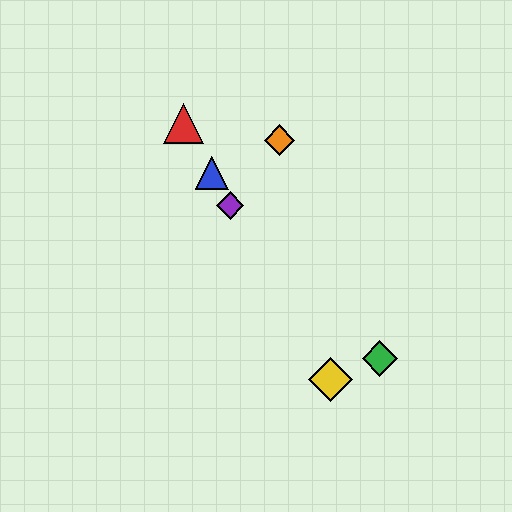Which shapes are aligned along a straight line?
The red triangle, the blue triangle, the yellow diamond, the purple diamond are aligned along a straight line.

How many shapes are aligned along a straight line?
4 shapes (the red triangle, the blue triangle, the yellow diamond, the purple diamond) are aligned along a straight line.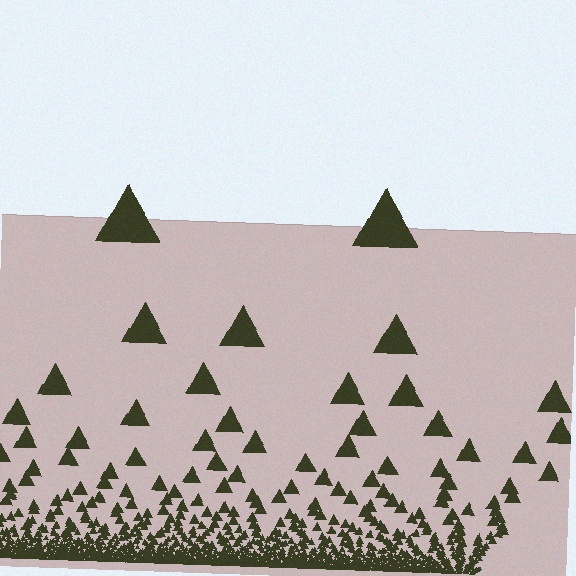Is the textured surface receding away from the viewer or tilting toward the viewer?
The surface appears to tilt toward the viewer. Texture elements get larger and sparser toward the top.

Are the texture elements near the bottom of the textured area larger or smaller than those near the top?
Smaller. The gradient is inverted — elements near the bottom are smaller and denser.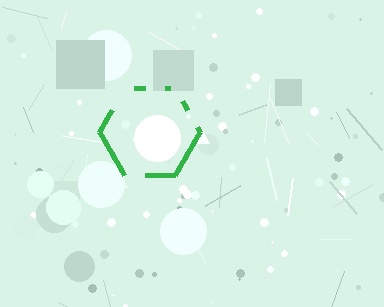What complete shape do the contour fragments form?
The contour fragments form a hexagon.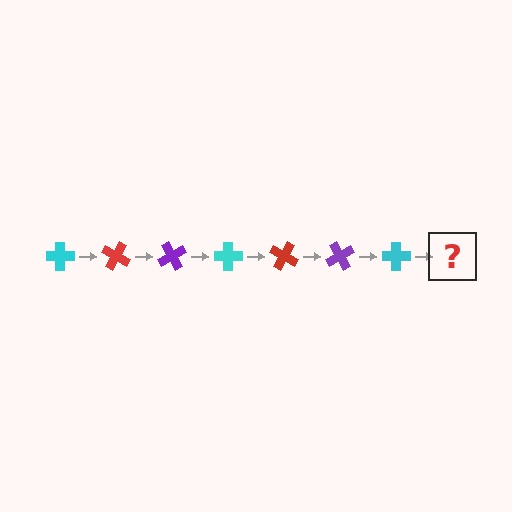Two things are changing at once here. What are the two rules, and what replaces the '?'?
The two rules are that it rotates 30 degrees each step and the color cycles through cyan, red, and purple. The '?' should be a red cross, rotated 210 degrees from the start.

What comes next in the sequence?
The next element should be a red cross, rotated 210 degrees from the start.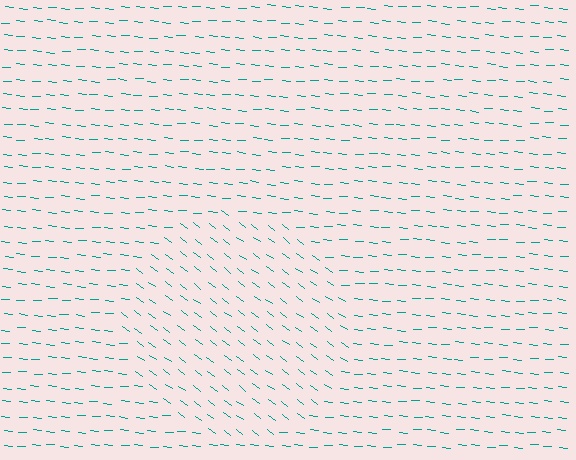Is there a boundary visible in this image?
Yes, there is a texture boundary formed by a change in line orientation.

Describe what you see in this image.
The image is filled with small teal line segments. A circle region in the image has lines oriented differently from the surrounding lines, creating a visible texture boundary.